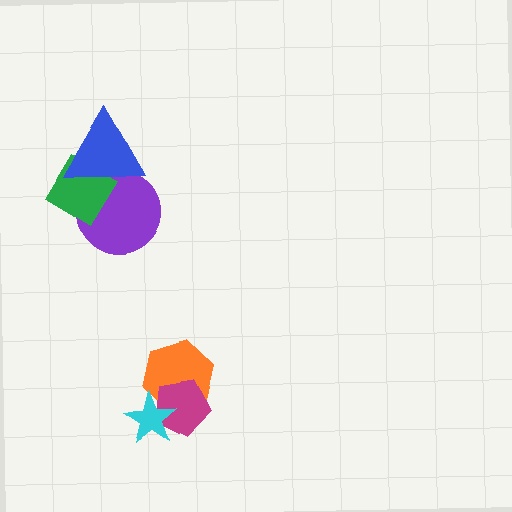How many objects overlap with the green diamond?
2 objects overlap with the green diamond.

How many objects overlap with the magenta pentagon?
2 objects overlap with the magenta pentagon.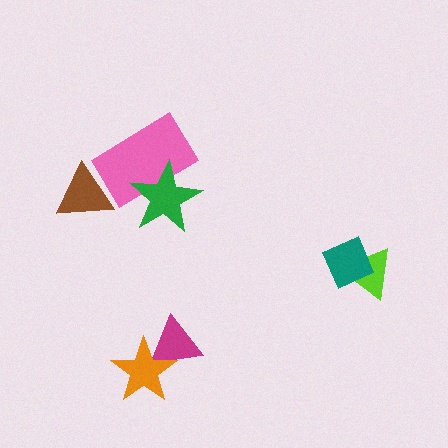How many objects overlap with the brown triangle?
1 object overlaps with the brown triangle.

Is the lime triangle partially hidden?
Yes, it is partially covered by another shape.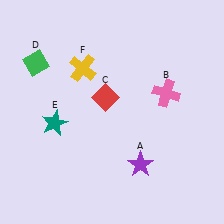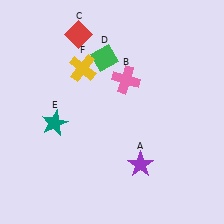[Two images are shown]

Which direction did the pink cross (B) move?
The pink cross (B) moved left.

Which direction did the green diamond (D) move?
The green diamond (D) moved right.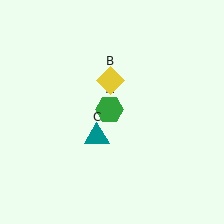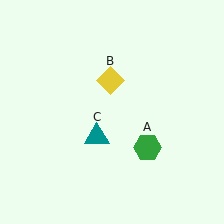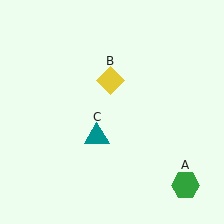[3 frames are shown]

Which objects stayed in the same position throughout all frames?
Yellow diamond (object B) and teal triangle (object C) remained stationary.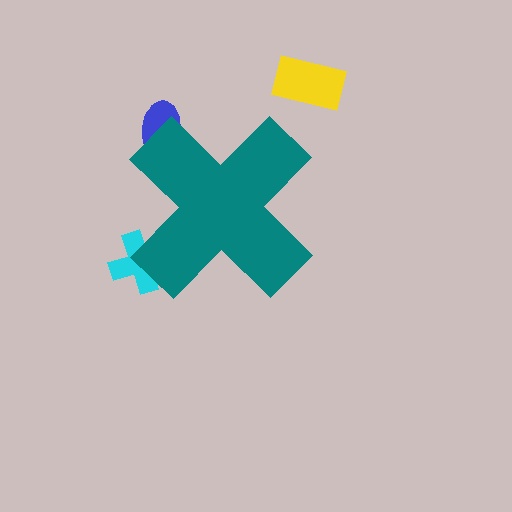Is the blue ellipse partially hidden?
Yes, the blue ellipse is partially hidden behind the teal cross.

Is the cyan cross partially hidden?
Yes, the cyan cross is partially hidden behind the teal cross.